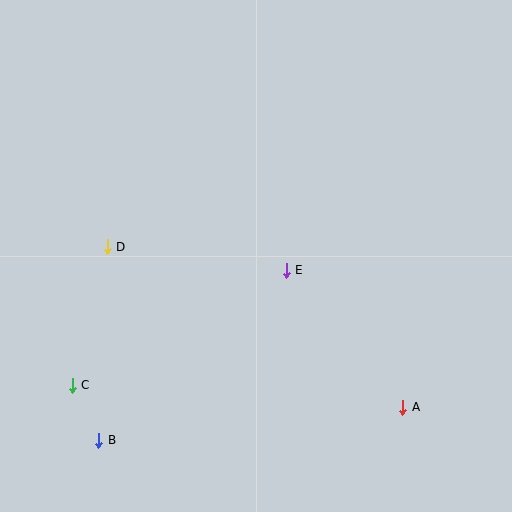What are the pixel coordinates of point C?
Point C is at (72, 385).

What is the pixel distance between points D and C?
The distance between D and C is 143 pixels.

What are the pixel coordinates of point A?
Point A is at (403, 407).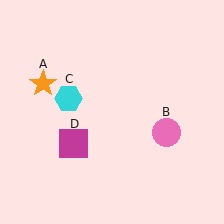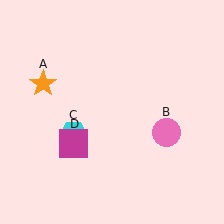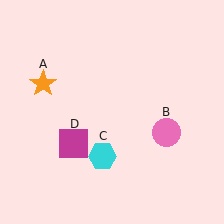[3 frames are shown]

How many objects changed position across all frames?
1 object changed position: cyan hexagon (object C).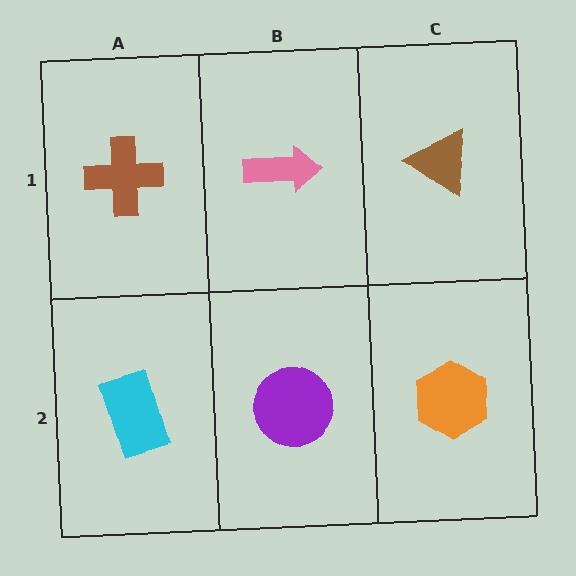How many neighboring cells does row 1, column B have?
3.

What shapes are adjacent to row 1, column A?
A cyan rectangle (row 2, column A), a pink arrow (row 1, column B).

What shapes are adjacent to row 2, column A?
A brown cross (row 1, column A), a purple circle (row 2, column B).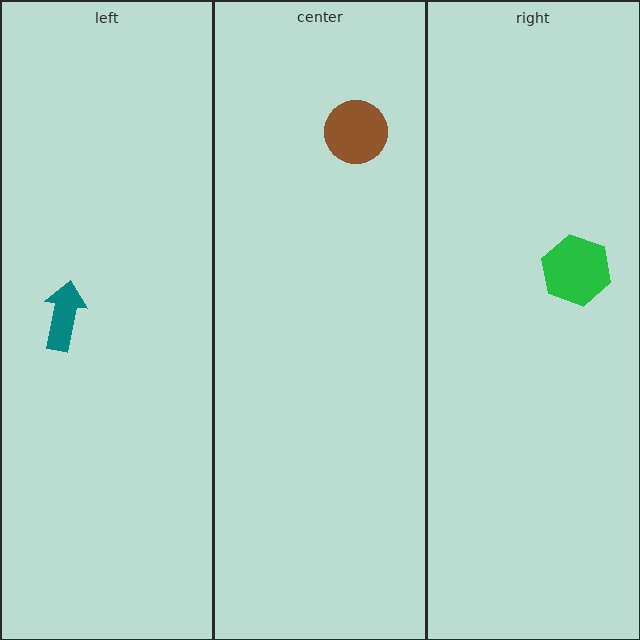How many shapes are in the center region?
1.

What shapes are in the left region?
The teal arrow.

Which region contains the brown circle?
The center region.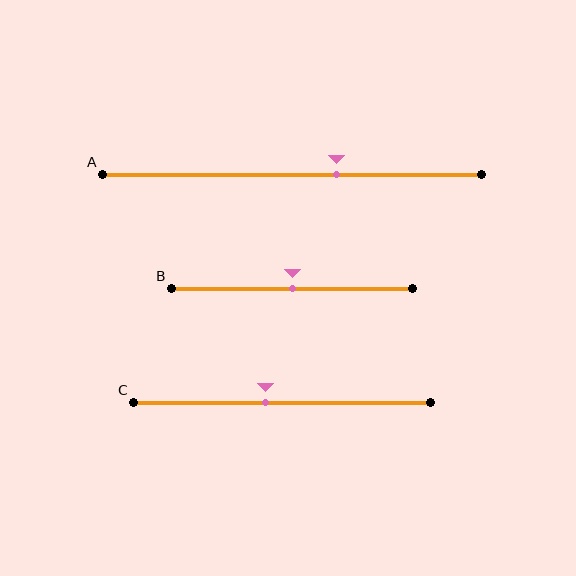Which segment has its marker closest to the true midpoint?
Segment B has its marker closest to the true midpoint.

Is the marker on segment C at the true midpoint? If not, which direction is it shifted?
No, the marker on segment C is shifted to the left by about 6% of the segment length.